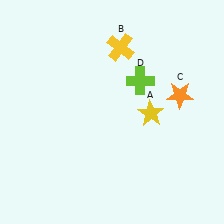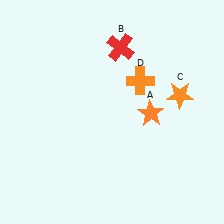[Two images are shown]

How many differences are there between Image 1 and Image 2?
There are 3 differences between the two images.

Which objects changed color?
A changed from yellow to orange. B changed from yellow to red. D changed from lime to orange.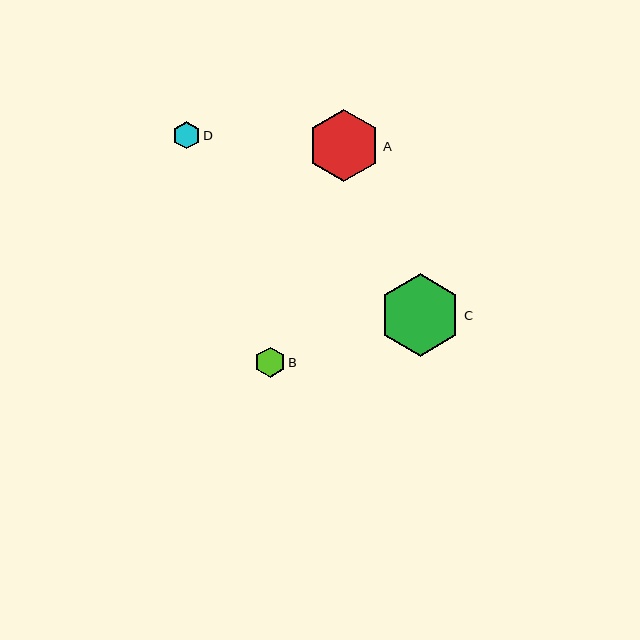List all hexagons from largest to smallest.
From largest to smallest: C, A, B, D.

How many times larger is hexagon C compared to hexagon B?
Hexagon C is approximately 2.7 times the size of hexagon B.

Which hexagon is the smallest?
Hexagon D is the smallest with a size of approximately 27 pixels.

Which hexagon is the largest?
Hexagon C is the largest with a size of approximately 82 pixels.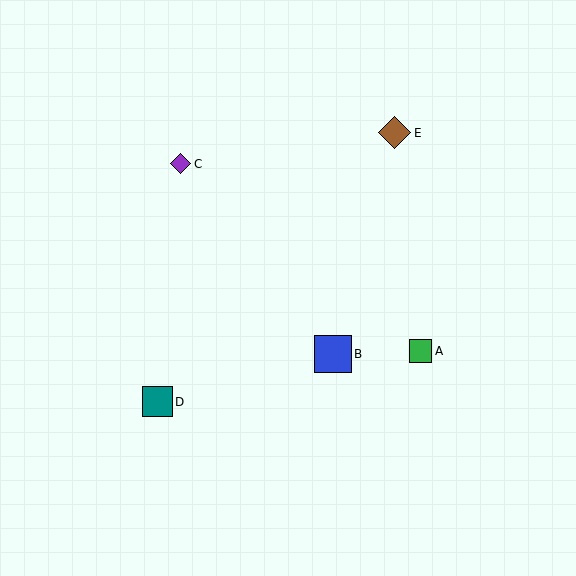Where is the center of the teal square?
The center of the teal square is at (157, 402).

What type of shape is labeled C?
Shape C is a purple diamond.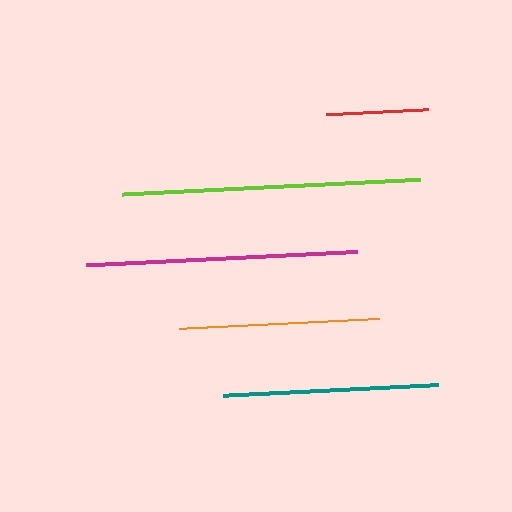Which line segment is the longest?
The lime line is the longest at approximately 299 pixels.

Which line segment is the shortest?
The red line is the shortest at approximately 102 pixels.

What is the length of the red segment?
The red segment is approximately 102 pixels long.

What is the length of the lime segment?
The lime segment is approximately 299 pixels long.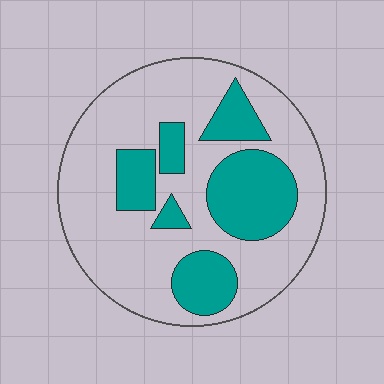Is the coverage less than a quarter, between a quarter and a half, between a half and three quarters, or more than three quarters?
Between a quarter and a half.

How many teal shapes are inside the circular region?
6.